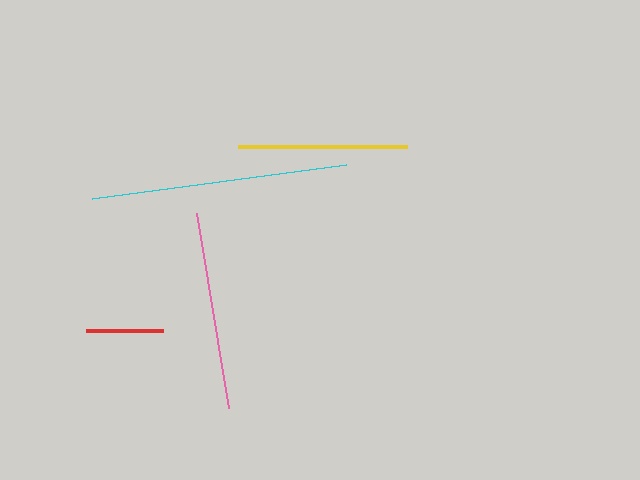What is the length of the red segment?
The red segment is approximately 77 pixels long.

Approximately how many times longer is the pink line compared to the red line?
The pink line is approximately 2.6 times the length of the red line.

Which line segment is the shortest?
The red line is the shortest at approximately 77 pixels.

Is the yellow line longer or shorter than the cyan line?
The cyan line is longer than the yellow line.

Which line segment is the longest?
The cyan line is the longest at approximately 256 pixels.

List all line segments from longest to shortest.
From longest to shortest: cyan, pink, yellow, red.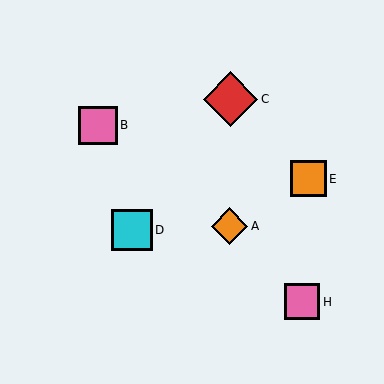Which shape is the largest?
The red diamond (labeled C) is the largest.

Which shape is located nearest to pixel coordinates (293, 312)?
The pink square (labeled H) at (302, 302) is nearest to that location.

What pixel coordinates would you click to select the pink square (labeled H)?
Click at (302, 302) to select the pink square H.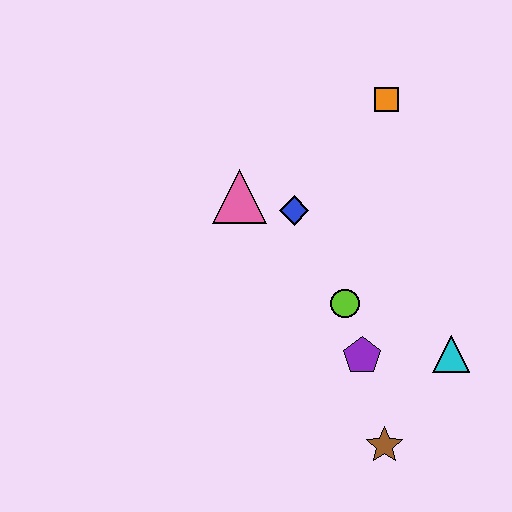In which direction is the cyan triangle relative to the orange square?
The cyan triangle is below the orange square.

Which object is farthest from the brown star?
The orange square is farthest from the brown star.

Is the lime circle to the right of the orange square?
No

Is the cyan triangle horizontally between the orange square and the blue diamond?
No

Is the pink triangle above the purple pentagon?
Yes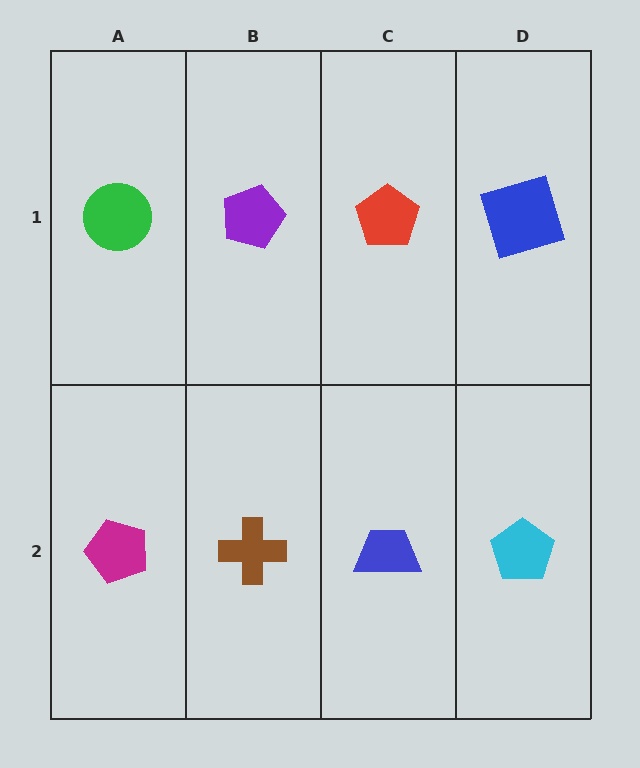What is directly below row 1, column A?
A magenta pentagon.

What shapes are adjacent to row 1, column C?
A blue trapezoid (row 2, column C), a purple pentagon (row 1, column B), a blue square (row 1, column D).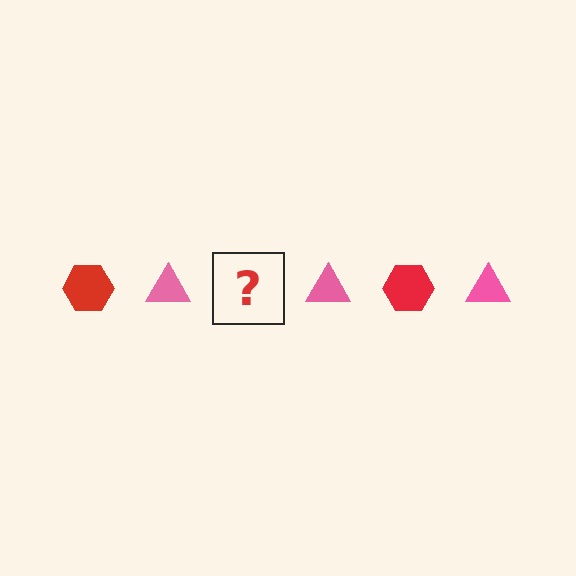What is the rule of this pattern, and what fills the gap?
The rule is that the pattern alternates between red hexagon and pink triangle. The gap should be filled with a red hexagon.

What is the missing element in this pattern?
The missing element is a red hexagon.